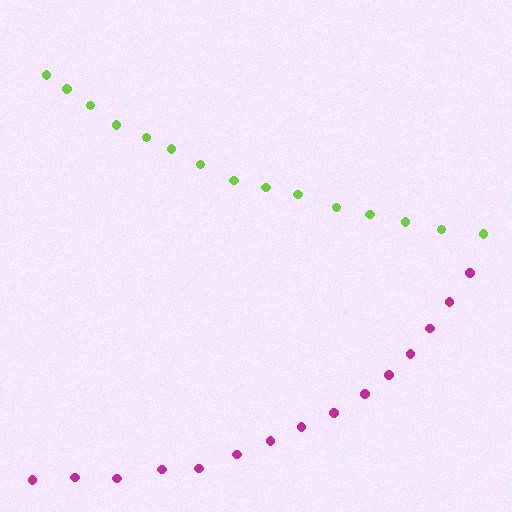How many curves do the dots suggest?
There are 2 distinct paths.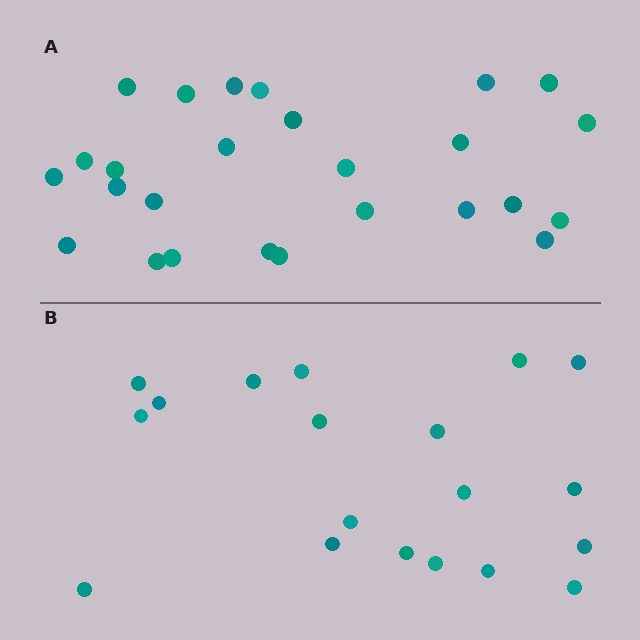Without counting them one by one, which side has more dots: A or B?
Region A (the top region) has more dots.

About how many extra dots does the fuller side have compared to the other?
Region A has roughly 8 or so more dots than region B.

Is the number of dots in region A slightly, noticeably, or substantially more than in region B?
Region A has noticeably more, but not dramatically so. The ratio is roughly 1.4 to 1.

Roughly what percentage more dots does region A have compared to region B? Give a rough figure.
About 35% more.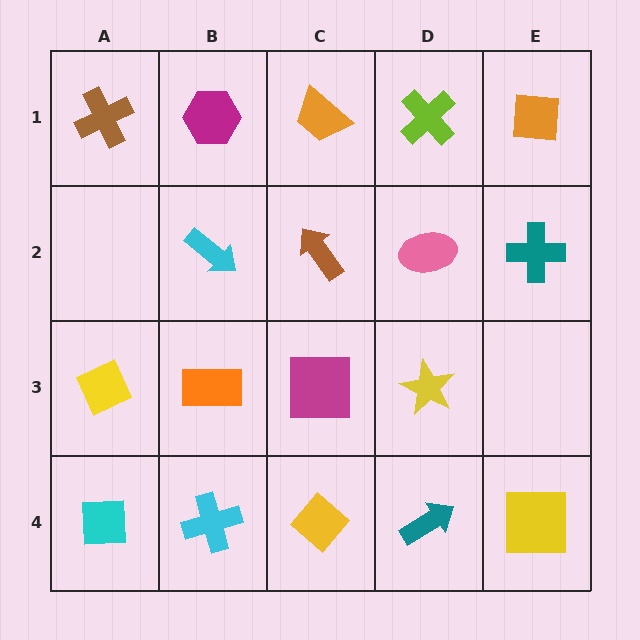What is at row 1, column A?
A brown cross.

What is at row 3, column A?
A yellow diamond.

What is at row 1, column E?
An orange square.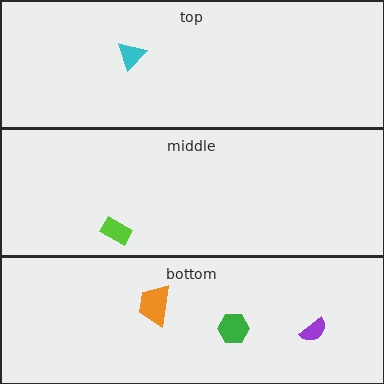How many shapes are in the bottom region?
3.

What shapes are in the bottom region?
The purple semicircle, the orange trapezoid, the green hexagon.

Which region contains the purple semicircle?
The bottom region.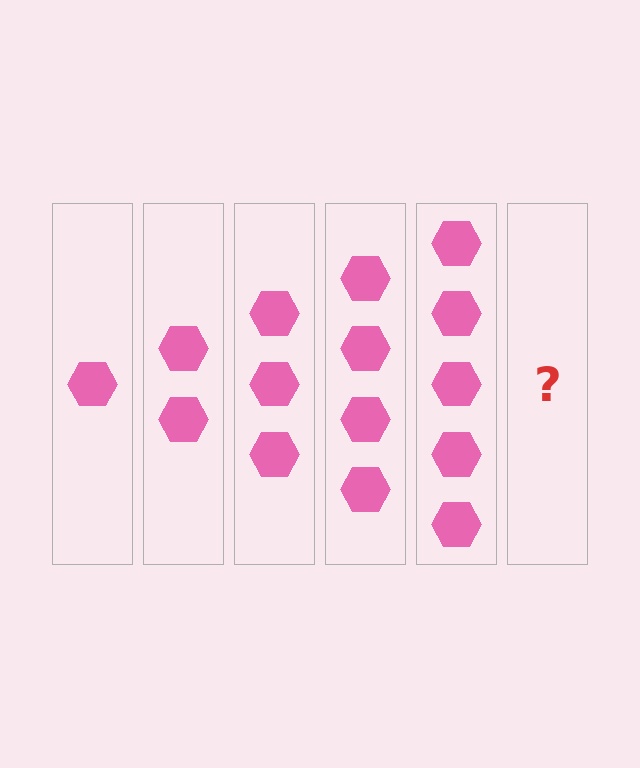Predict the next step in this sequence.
The next step is 6 hexagons.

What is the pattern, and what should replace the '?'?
The pattern is that each step adds one more hexagon. The '?' should be 6 hexagons.